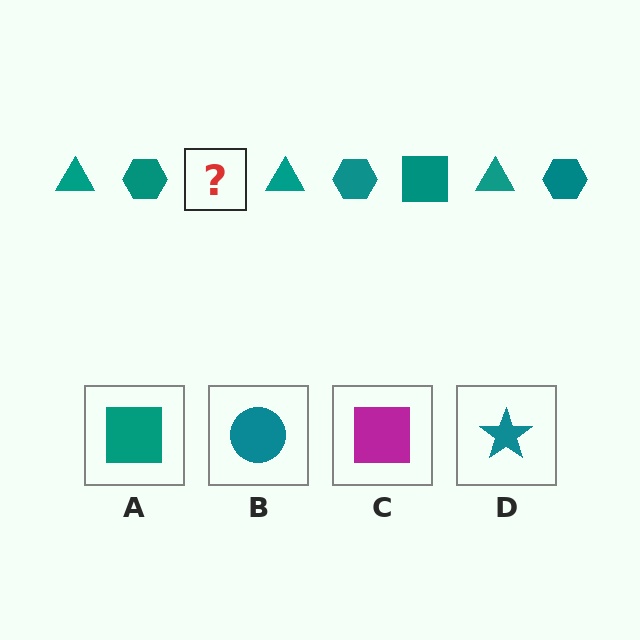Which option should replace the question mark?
Option A.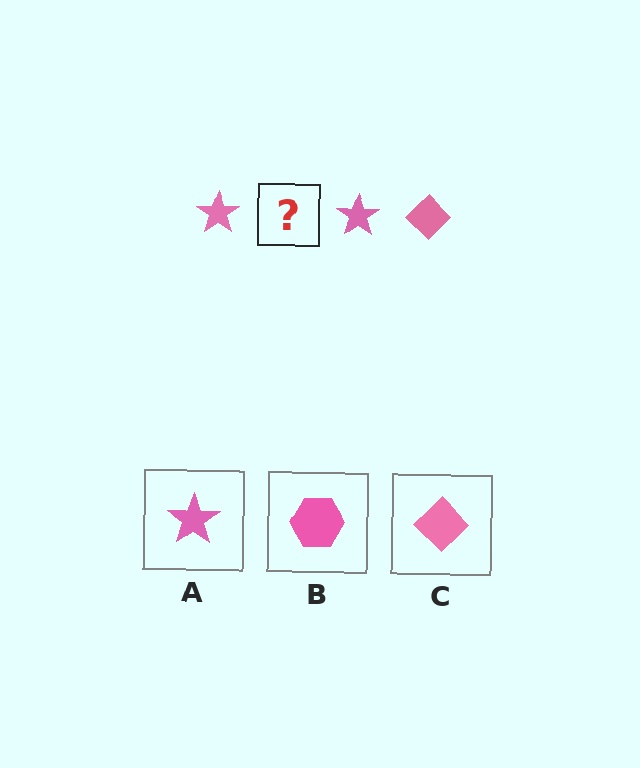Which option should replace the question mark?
Option C.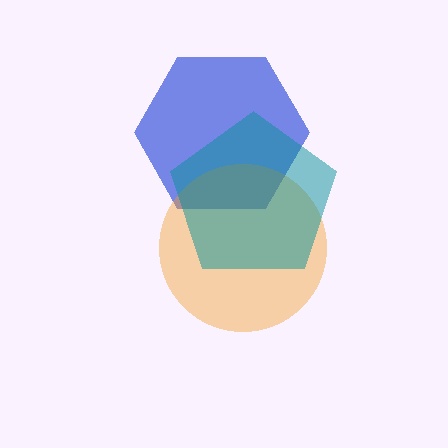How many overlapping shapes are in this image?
There are 3 overlapping shapes in the image.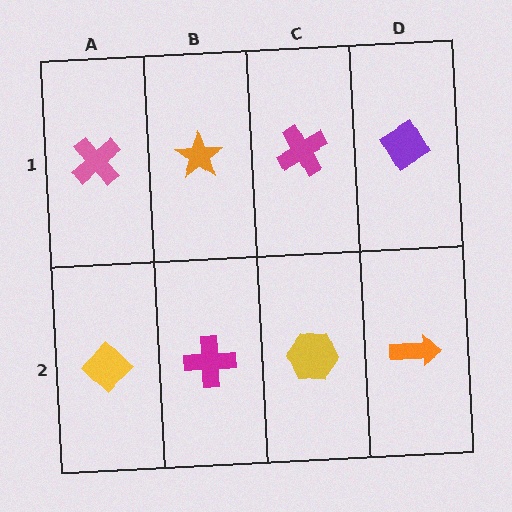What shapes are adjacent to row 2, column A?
A pink cross (row 1, column A), a magenta cross (row 2, column B).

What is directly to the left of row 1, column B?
A pink cross.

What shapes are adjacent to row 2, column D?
A purple diamond (row 1, column D), a yellow hexagon (row 2, column C).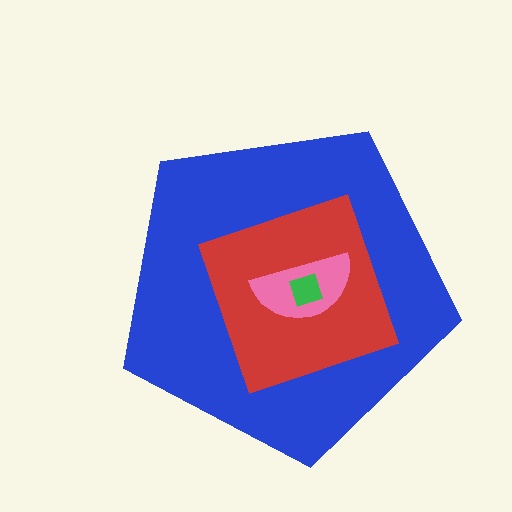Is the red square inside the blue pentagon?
Yes.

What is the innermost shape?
The green diamond.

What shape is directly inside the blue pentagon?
The red square.